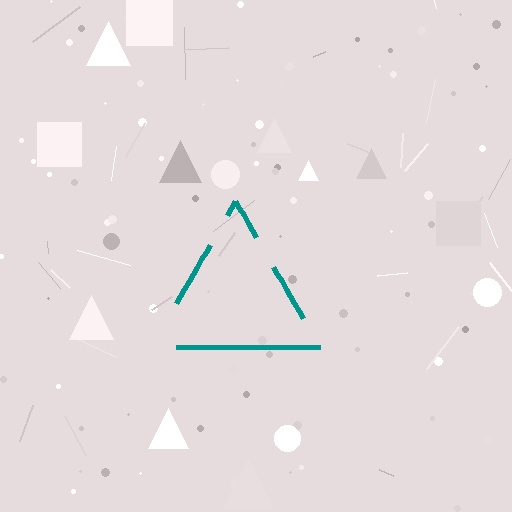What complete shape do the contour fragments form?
The contour fragments form a triangle.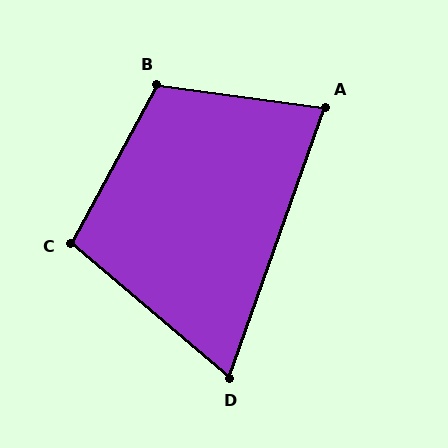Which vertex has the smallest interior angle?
D, at approximately 69 degrees.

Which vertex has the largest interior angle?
B, at approximately 111 degrees.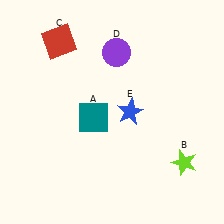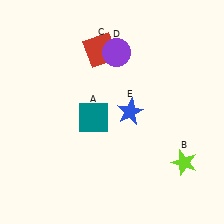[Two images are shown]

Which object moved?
The red square (C) moved right.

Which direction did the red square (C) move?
The red square (C) moved right.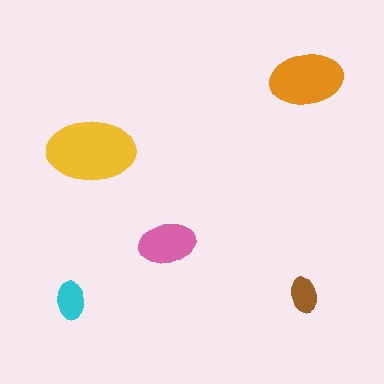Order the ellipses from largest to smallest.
the yellow one, the orange one, the pink one, the cyan one, the brown one.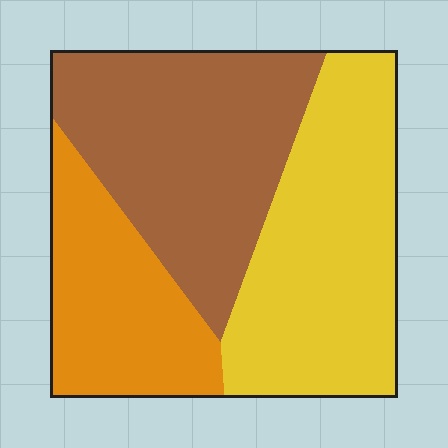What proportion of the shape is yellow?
Yellow covers 38% of the shape.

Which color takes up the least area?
Orange, at roughly 25%.